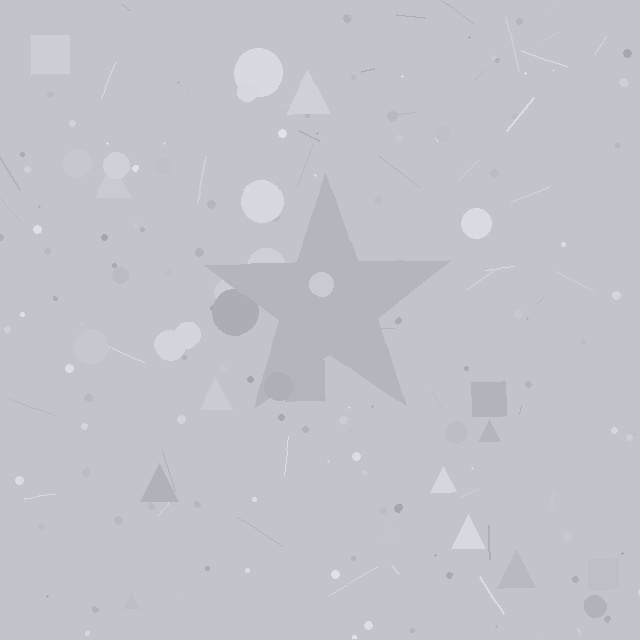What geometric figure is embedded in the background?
A star is embedded in the background.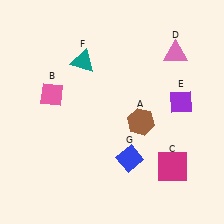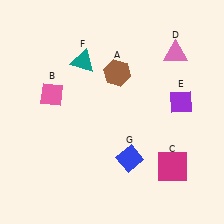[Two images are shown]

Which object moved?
The brown hexagon (A) moved up.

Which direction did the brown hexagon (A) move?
The brown hexagon (A) moved up.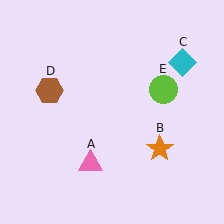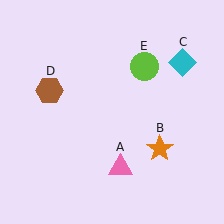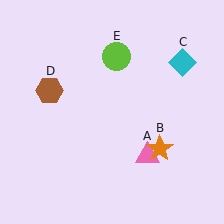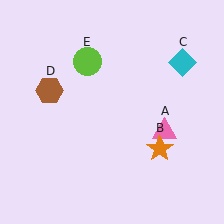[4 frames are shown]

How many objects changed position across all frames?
2 objects changed position: pink triangle (object A), lime circle (object E).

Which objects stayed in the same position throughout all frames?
Orange star (object B) and cyan diamond (object C) and brown hexagon (object D) remained stationary.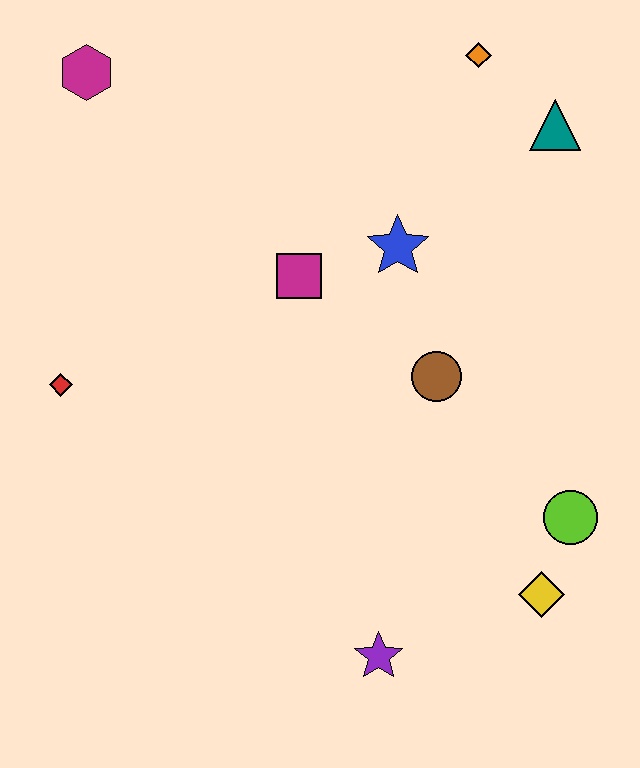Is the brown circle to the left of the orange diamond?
Yes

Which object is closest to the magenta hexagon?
The magenta square is closest to the magenta hexagon.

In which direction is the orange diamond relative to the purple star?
The orange diamond is above the purple star.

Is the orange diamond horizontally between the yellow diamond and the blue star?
Yes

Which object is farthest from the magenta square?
The yellow diamond is farthest from the magenta square.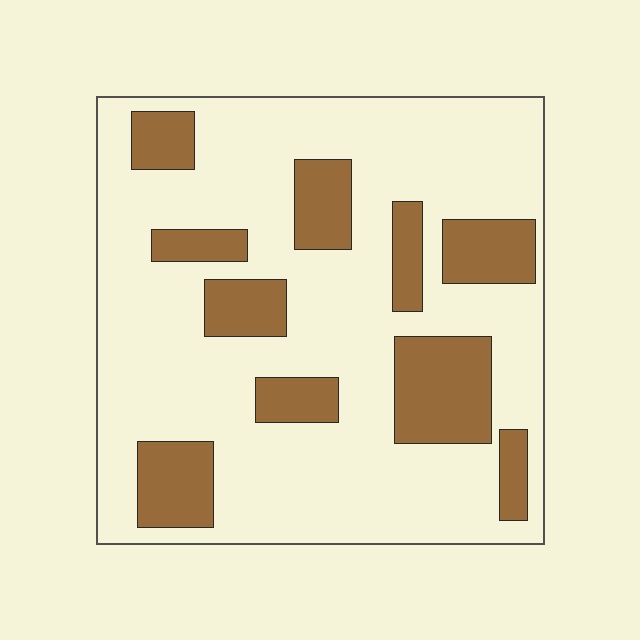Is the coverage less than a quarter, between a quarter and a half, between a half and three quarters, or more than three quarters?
Between a quarter and a half.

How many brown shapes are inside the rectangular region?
10.